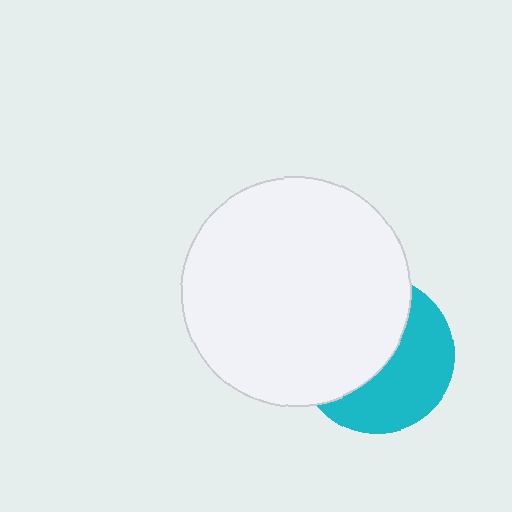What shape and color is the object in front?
The object in front is a white circle.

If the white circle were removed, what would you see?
You would see the complete cyan circle.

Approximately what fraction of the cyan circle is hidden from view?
Roughly 53% of the cyan circle is hidden behind the white circle.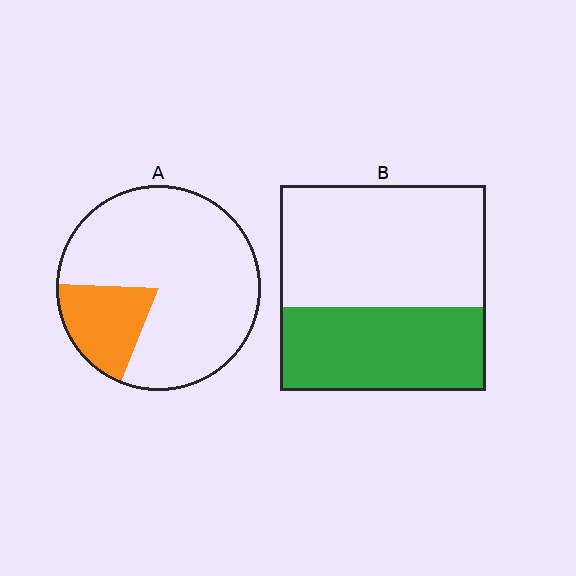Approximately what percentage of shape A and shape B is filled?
A is approximately 20% and B is approximately 40%.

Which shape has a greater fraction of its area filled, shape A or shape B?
Shape B.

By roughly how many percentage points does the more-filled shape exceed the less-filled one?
By roughly 20 percentage points (B over A).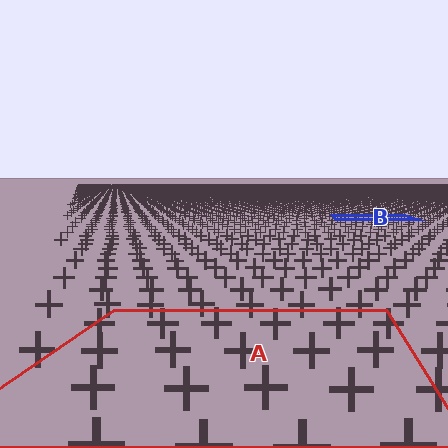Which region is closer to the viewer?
Region A is closer. The texture elements there are larger and more spread out.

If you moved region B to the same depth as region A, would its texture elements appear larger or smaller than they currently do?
They would appear larger. At a closer depth, the same texture elements are projected at a bigger on-screen size.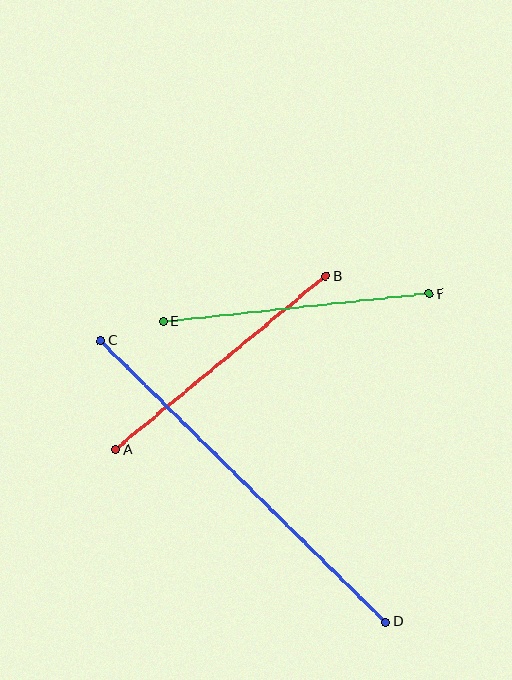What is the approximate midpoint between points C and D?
The midpoint is at approximately (243, 481) pixels.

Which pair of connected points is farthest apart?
Points C and D are farthest apart.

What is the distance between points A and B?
The distance is approximately 272 pixels.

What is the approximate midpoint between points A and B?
The midpoint is at approximately (221, 363) pixels.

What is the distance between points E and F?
The distance is approximately 267 pixels.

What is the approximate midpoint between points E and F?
The midpoint is at approximately (296, 308) pixels.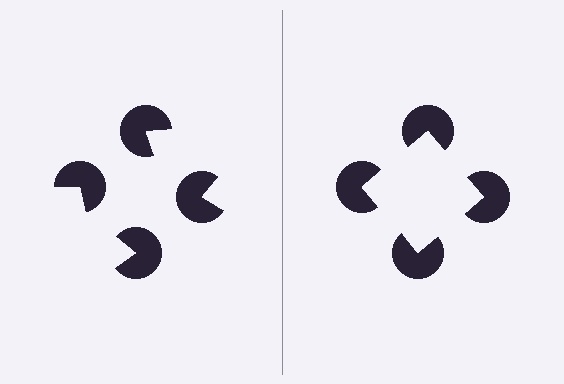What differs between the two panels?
The pac-man discs are positioned identically on both sides; only the wedge orientations differ. On the right they align to a square; on the left they are misaligned.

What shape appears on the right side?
An illusory square.